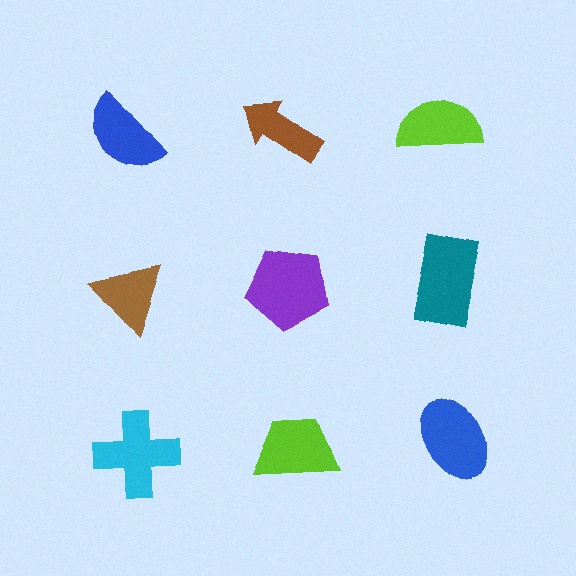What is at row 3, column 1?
A cyan cross.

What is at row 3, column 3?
A blue ellipse.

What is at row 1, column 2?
A brown arrow.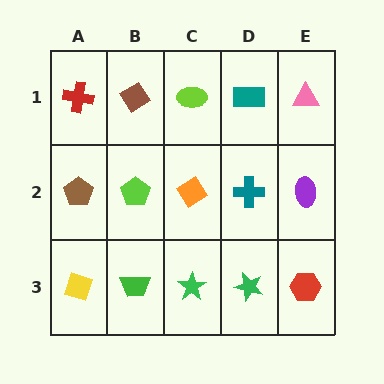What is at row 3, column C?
A green star.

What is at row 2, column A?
A brown pentagon.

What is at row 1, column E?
A pink triangle.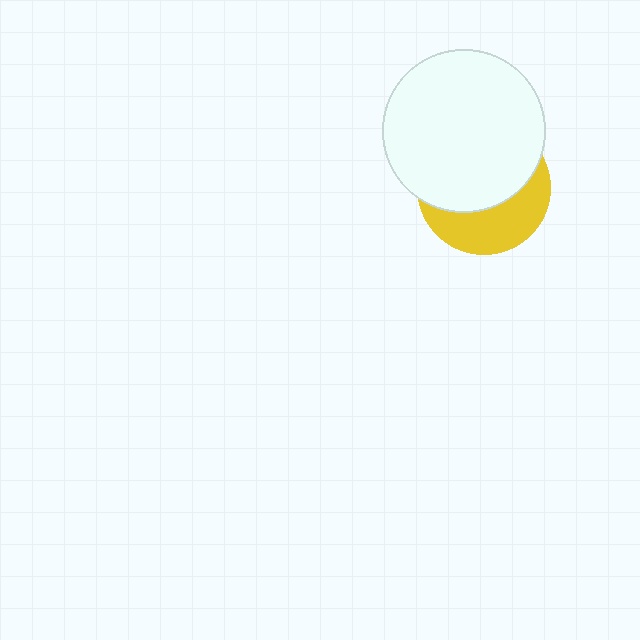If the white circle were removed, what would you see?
You would see the complete yellow circle.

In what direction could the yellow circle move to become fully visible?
The yellow circle could move down. That would shift it out from behind the white circle entirely.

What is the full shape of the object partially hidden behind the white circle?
The partially hidden object is a yellow circle.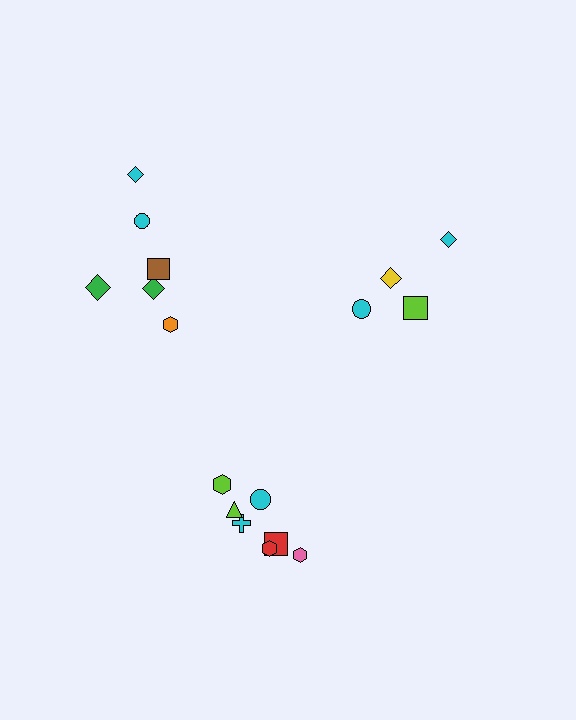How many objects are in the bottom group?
There are 7 objects.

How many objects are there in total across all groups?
There are 17 objects.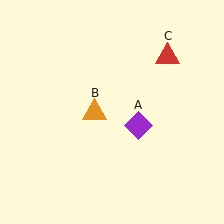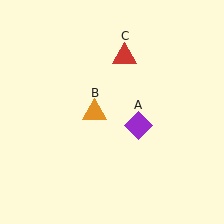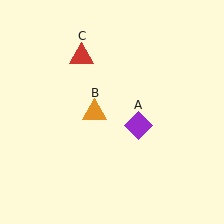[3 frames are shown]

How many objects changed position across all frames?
1 object changed position: red triangle (object C).